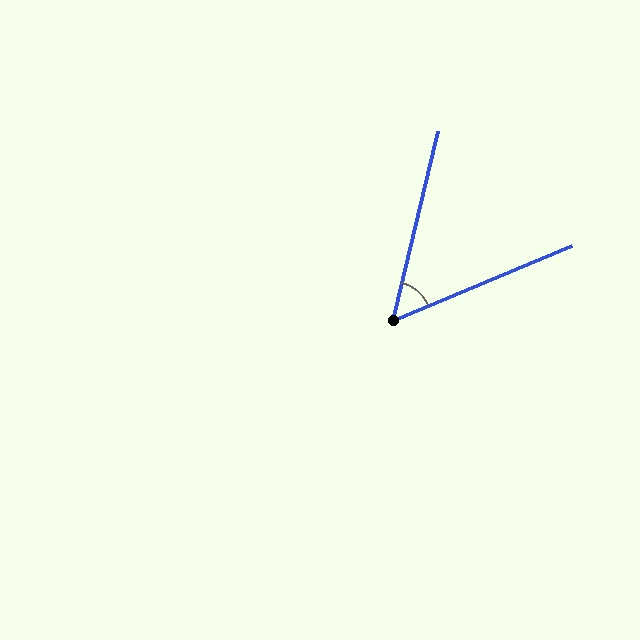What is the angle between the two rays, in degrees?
Approximately 54 degrees.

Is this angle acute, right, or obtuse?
It is acute.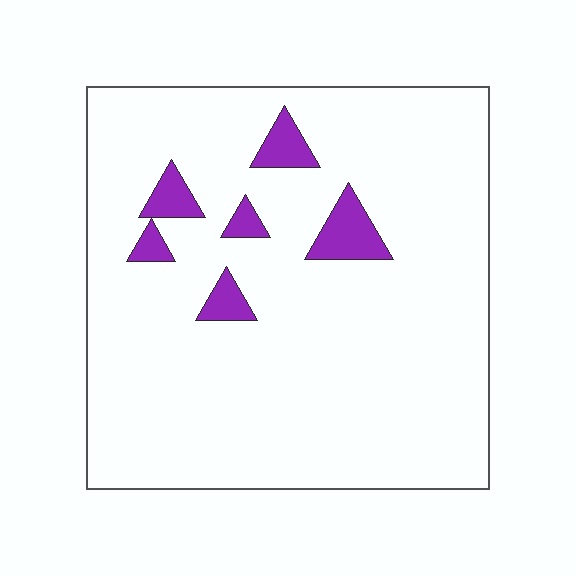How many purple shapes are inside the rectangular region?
6.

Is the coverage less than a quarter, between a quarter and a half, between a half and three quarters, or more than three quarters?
Less than a quarter.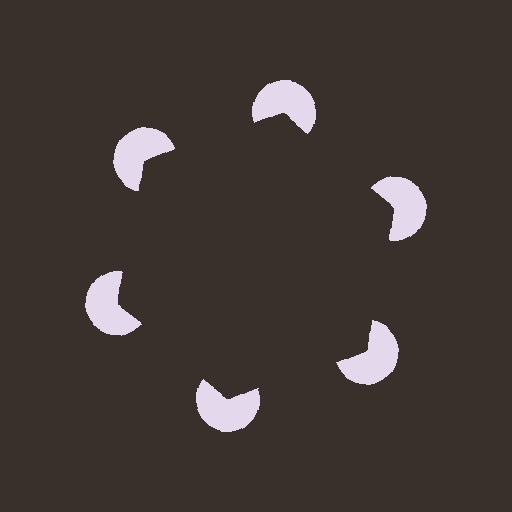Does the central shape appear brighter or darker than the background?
It typically appears slightly darker than the background, even though no actual brightness change is drawn.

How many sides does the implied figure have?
6 sides.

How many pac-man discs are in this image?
There are 6 — one at each vertex of the illusory hexagon.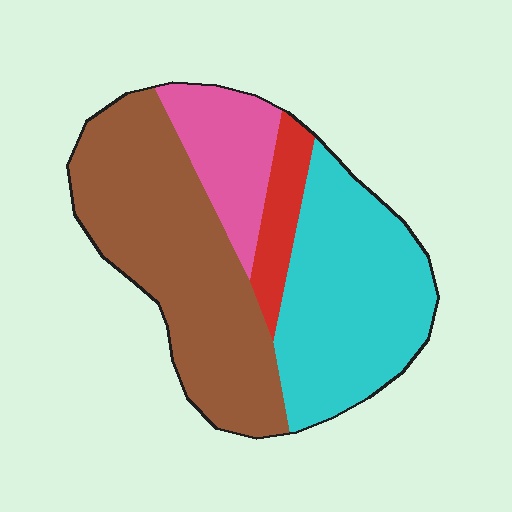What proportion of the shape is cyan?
Cyan takes up about one third (1/3) of the shape.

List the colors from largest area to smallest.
From largest to smallest: brown, cyan, pink, red.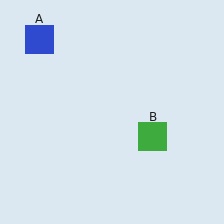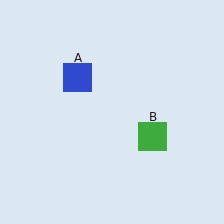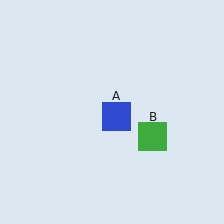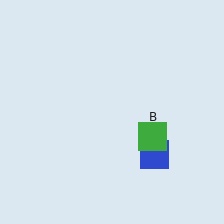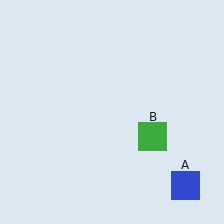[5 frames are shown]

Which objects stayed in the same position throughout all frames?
Green square (object B) remained stationary.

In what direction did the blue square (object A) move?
The blue square (object A) moved down and to the right.